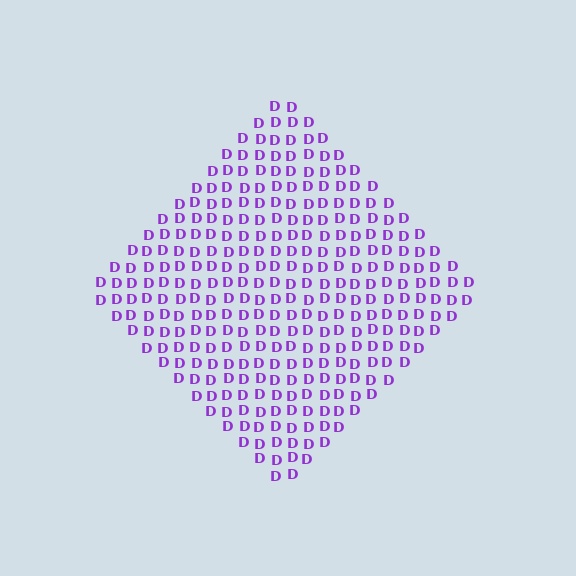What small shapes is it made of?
It is made of small letter D's.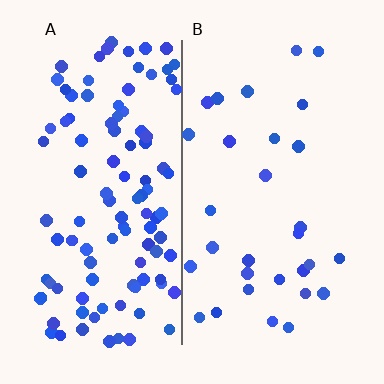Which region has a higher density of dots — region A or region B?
A (the left).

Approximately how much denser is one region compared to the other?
Approximately 3.6× — region A over region B.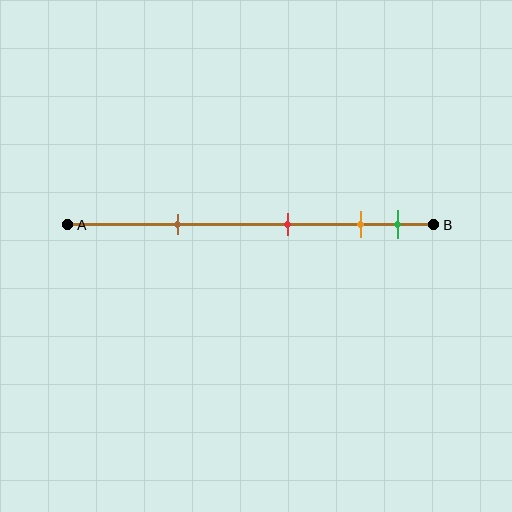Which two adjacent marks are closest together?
The orange and green marks are the closest adjacent pair.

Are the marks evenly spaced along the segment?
No, the marks are not evenly spaced.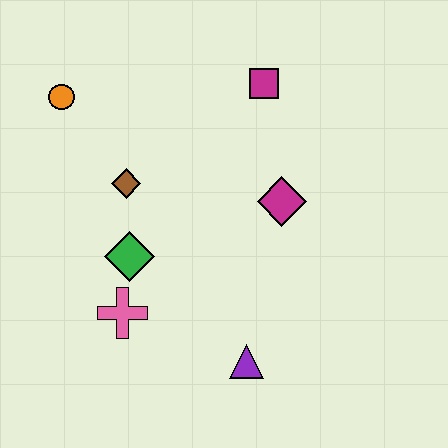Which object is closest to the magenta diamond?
The magenta square is closest to the magenta diamond.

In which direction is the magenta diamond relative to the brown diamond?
The magenta diamond is to the right of the brown diamond.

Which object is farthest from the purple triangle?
The orange circle is farthest from the purple triangle.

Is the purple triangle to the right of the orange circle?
Yes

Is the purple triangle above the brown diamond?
No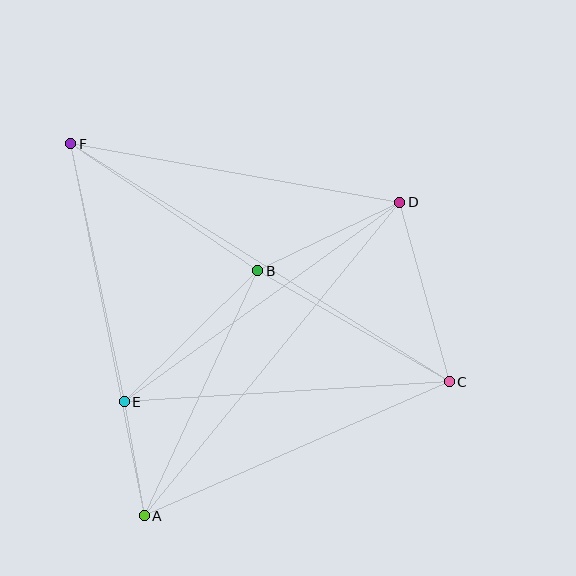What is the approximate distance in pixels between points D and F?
The distance between D and F is approximately 334 pixels.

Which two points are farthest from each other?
Points C and F are farthest from each other.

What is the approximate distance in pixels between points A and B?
The distance between A and B is approximately 270 pixels.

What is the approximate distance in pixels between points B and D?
The distance between B and D is approximately 158 pixels.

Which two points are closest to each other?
Points A and E are closest to each other.